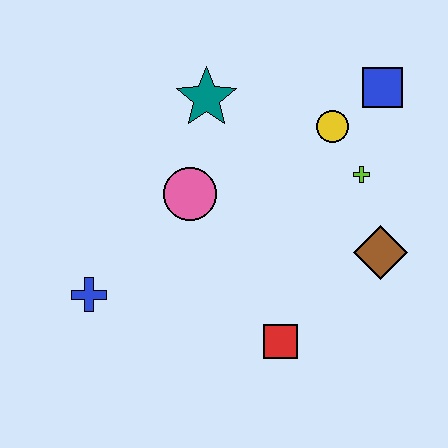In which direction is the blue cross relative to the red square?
The blue cross is to the left of the red square.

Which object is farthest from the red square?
The blue square is farthest from the red square.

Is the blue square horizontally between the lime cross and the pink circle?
No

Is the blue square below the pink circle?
No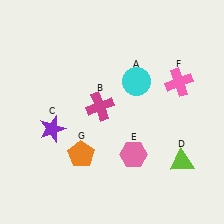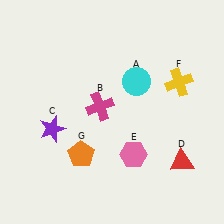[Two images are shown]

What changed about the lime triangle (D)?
In Image 1, D is lime. In Image 2, it changed to red.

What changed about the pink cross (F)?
In Image 1, F is pink. In Image 2, it changed to yellow.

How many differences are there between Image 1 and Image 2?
There are 2 differences between the two images.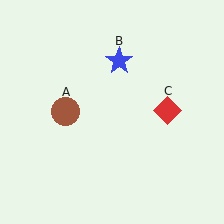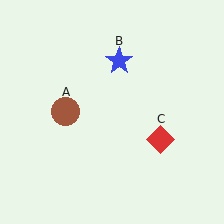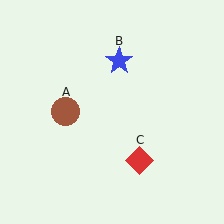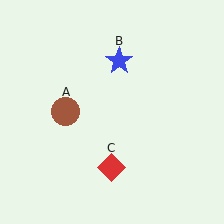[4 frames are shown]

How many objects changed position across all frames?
1 object changed position: red diamond (object C).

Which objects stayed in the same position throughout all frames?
Brown circle (object A) and blue star (object B) remained stationary.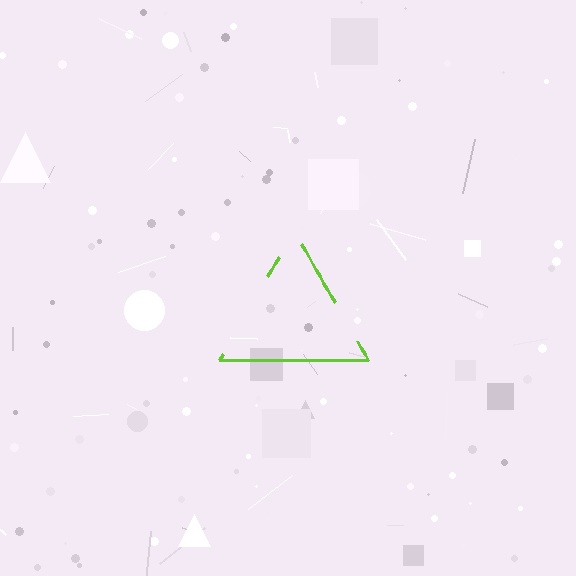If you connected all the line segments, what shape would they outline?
They would outline a triangle.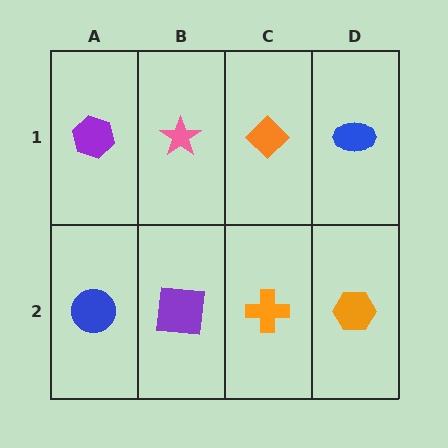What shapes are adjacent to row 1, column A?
A blue circle (row 2, column A), a pink star (row 1, column B).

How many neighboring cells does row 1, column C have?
3.